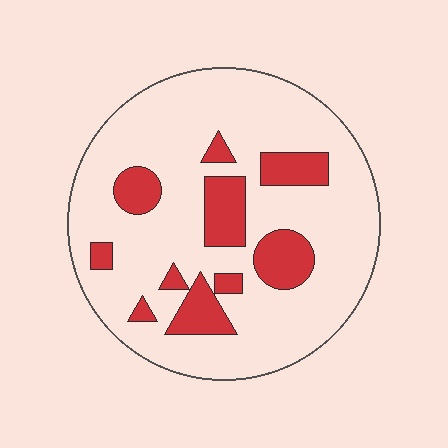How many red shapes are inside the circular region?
10.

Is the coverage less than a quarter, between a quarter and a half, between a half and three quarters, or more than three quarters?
Less than a quarter.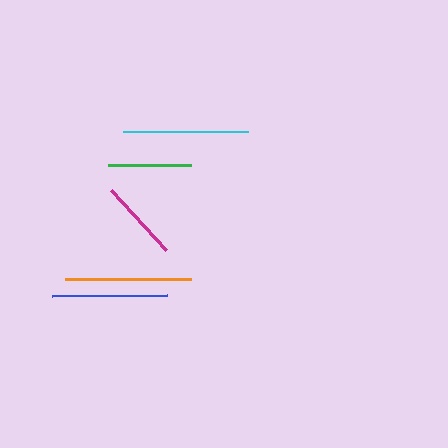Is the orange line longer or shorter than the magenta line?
The orange line is longer than the magenta line.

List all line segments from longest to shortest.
From longest to shortest: orange, cyan, blue, green, magenta.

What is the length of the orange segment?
The orange segment is approximately 126 pixels long.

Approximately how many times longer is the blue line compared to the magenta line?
The blue line is approximately 1.4 times the length of the magenta line.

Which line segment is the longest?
The orange line is the longest at approximately 126 pixels.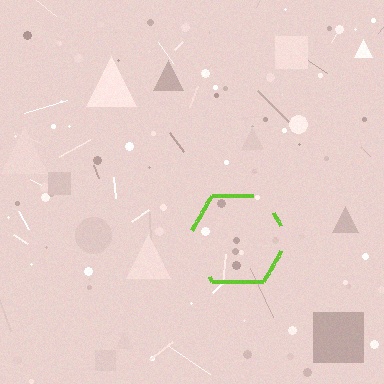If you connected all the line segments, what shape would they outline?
They would outline a hexagon.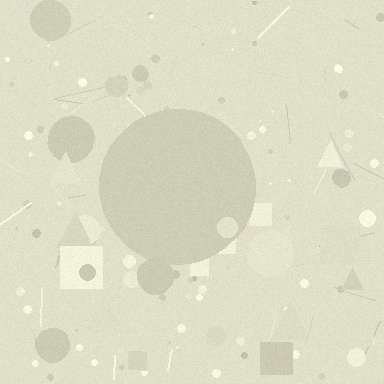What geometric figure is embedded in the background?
A circle is embedded in the background.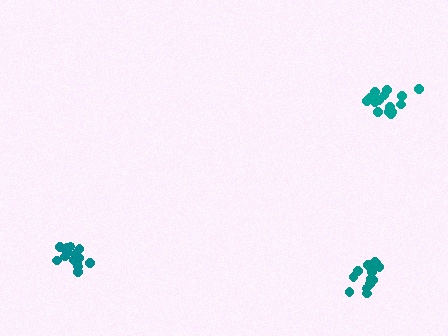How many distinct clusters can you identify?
There are 3 distinct clusters.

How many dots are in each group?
Group 1: 13 dots, Group 2: 15 dots, Group 3: 14 dots (42 total).